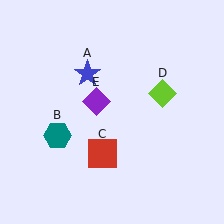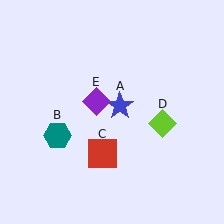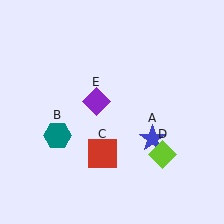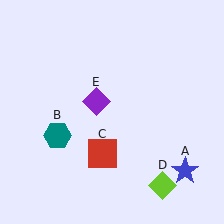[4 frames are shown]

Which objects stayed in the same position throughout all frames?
Teal hexagon (object B) and red square (object C) and purple diamond (object E) remained stationary.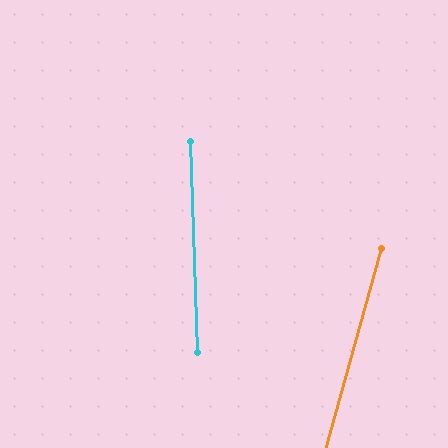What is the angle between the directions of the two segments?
Approximately 18 degrees.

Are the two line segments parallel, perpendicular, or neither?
Neither parallel nor perpendicular — they differ by about 18°.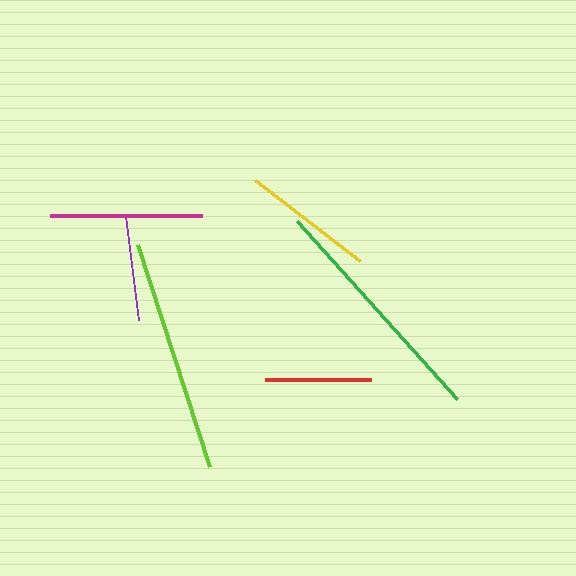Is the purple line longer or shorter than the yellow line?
The yellow line is longer than the purple line.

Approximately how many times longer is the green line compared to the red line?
The green line is approximately 2.3 times the length of the red line.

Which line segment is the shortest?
The purple line is the shortest at approximately 105 pixels.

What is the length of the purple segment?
The purple segment is approximately 105 pixels long.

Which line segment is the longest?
The green line is the longest at approximately 239 pixels.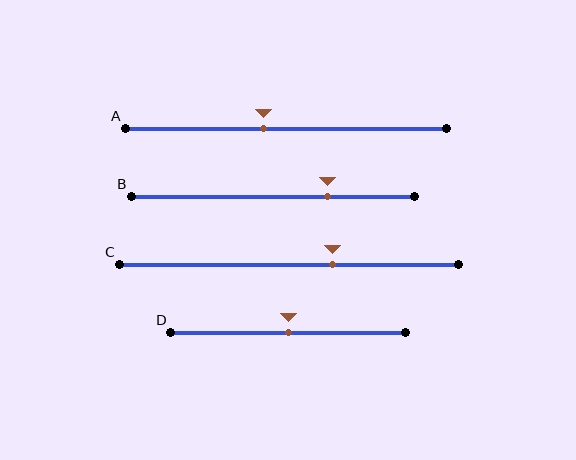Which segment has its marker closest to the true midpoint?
Segment D has its marker closest to the true midpoint.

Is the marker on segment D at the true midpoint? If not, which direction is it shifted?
Yes, the marker on segment D is at the true midpoint.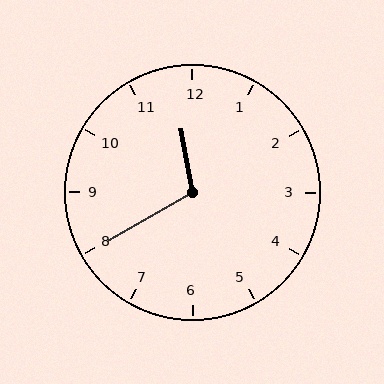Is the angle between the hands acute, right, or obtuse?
It is obtuse.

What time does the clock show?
11:40.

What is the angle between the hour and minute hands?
Approximately 110 degrees.